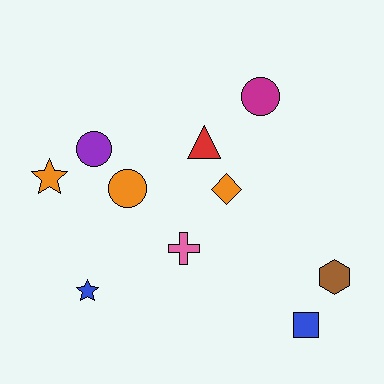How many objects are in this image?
There are 10 objects.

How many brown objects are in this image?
There is 1 brown object.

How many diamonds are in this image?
There is 1 diamond.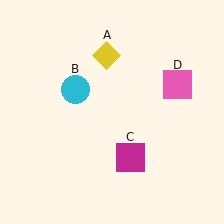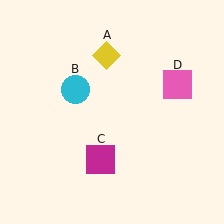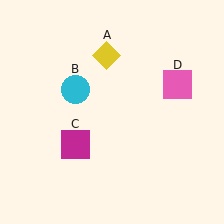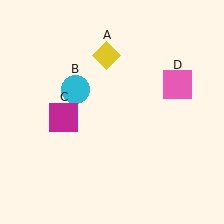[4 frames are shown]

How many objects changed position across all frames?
1 object changed position: magenta square (object C).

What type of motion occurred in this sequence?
The magenta square (object C) rotated clockwise around the center of the scene.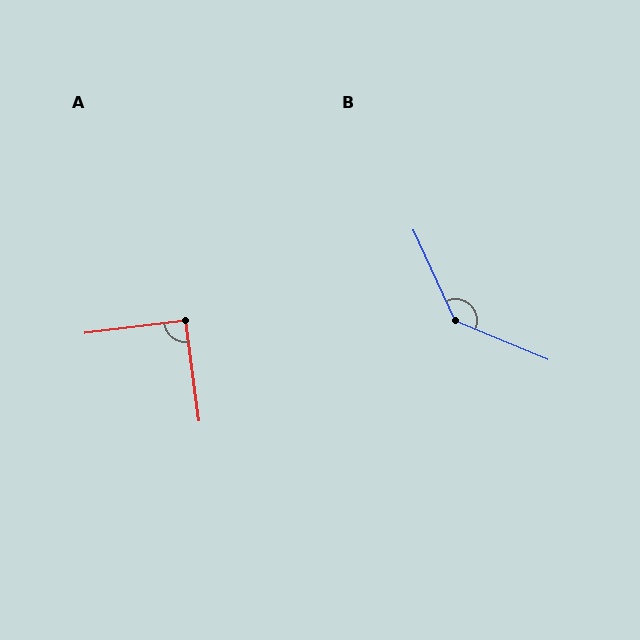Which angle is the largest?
B, at approximately 137 degrees.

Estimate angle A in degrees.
Approximately 91 degrees.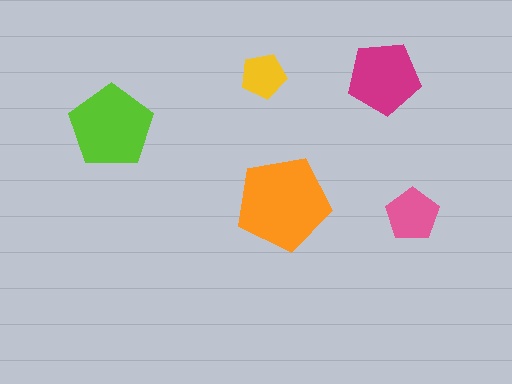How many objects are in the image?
There are 5 objects in the image.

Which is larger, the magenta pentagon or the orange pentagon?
The orange one.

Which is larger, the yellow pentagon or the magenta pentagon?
The magenta one.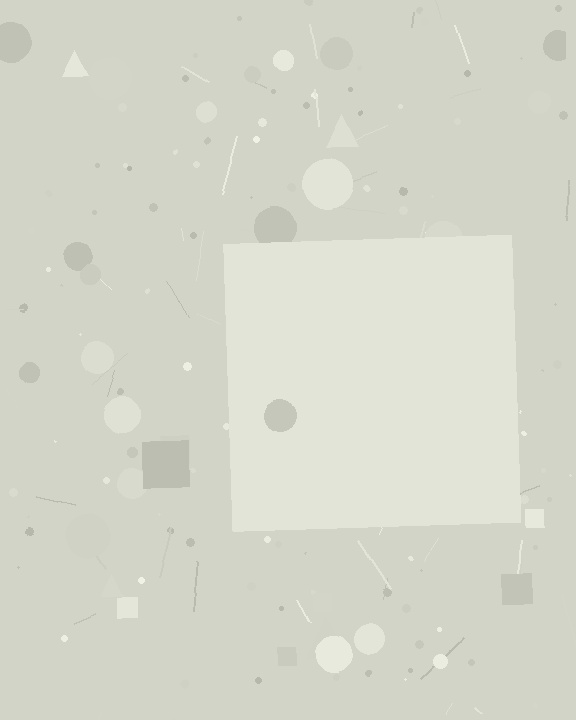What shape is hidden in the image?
A square is hidden in the image.